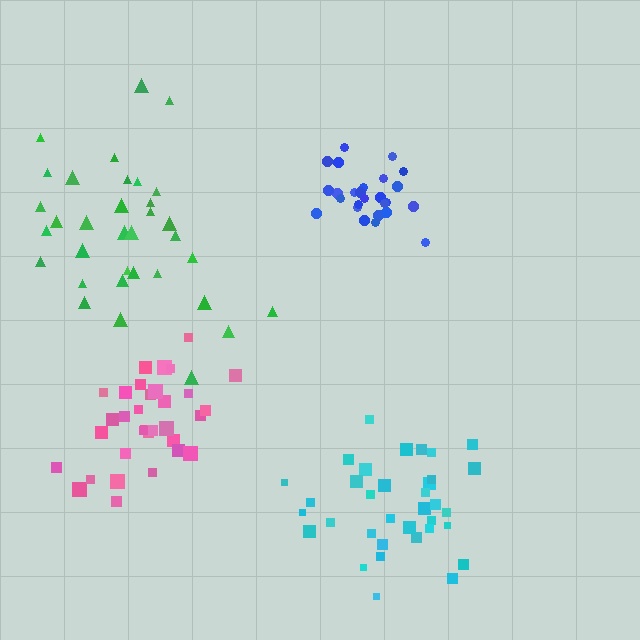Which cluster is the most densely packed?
Blue.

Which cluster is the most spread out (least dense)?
Green.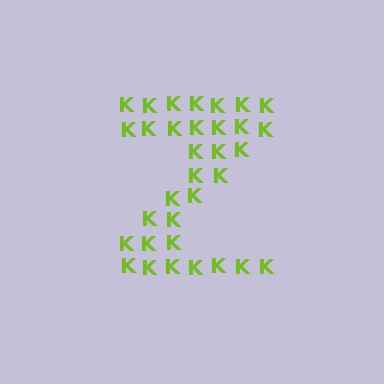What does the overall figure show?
The overall figure shows the letter Z.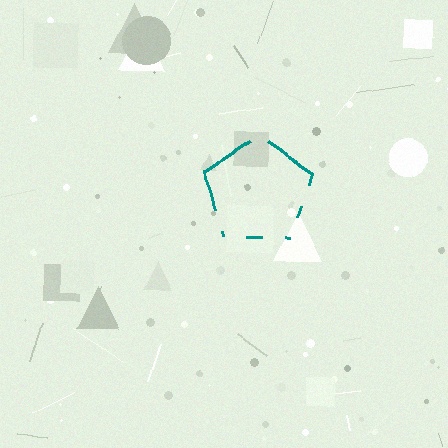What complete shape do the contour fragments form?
The contour fragments form a pentagon.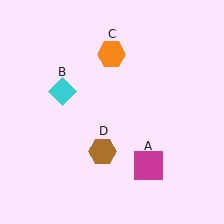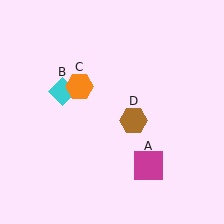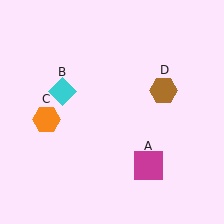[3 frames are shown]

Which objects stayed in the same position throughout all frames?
Magenta square (object A) and cyan diamond (object B) remained stationary.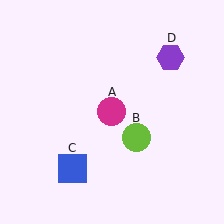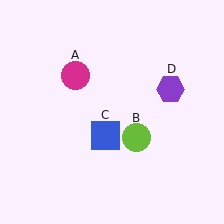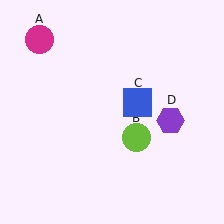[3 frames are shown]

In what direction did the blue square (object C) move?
The blue square (object C) moved up and to the right.